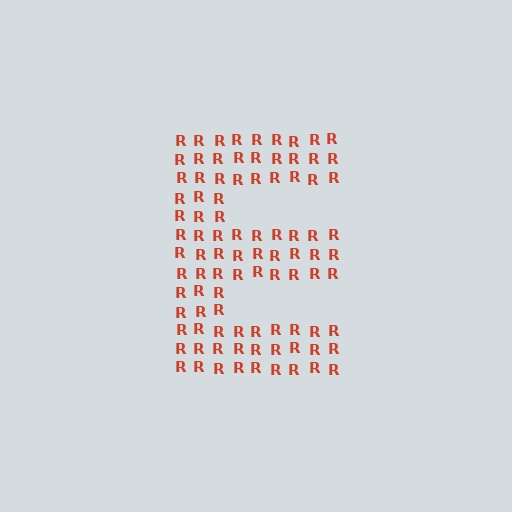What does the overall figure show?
The overall figure shows the letter E.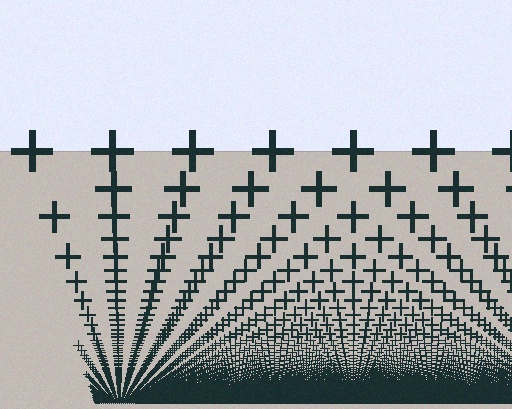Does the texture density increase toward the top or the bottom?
Density increases toward the bottom.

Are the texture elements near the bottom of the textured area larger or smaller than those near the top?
Smaller. The gradient is inverted — elements near the bottom are smaller and denser.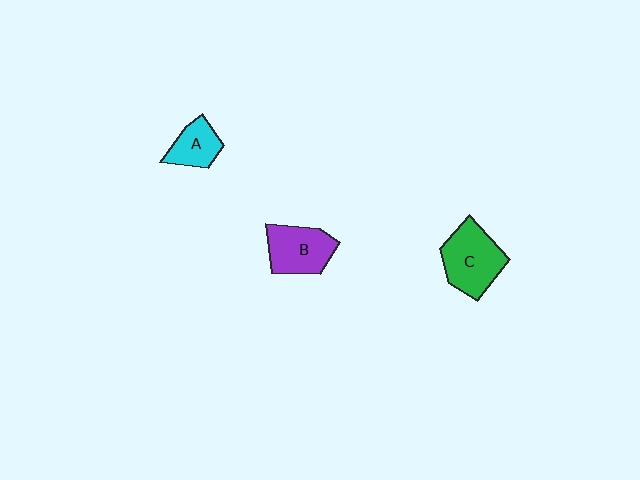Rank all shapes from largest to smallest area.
From largest to smallest: C (green), B (purple), A (cyan).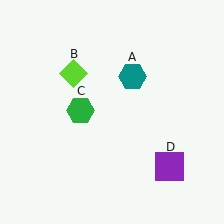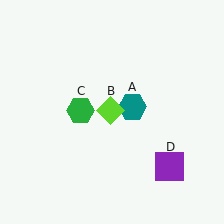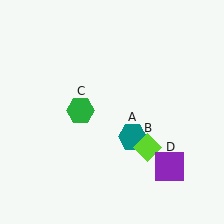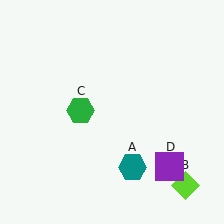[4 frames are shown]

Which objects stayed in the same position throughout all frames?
Green hexagon (object C) and purple square (object D) remained stationary.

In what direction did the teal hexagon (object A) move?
The teal hexagon (object A) moved down.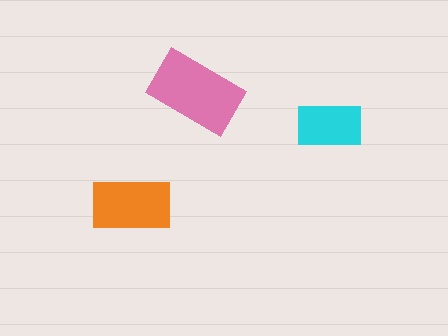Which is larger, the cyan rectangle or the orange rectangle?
The orange one.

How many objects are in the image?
There are 3 objects in the image.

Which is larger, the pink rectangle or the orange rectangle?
The pink one.